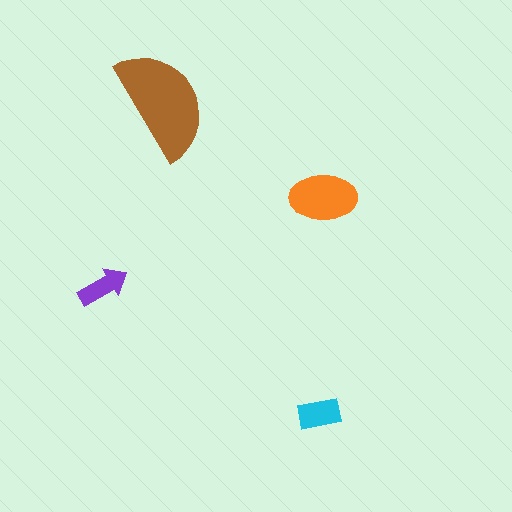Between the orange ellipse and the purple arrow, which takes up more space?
The orange ellipse.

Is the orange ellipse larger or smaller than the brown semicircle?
Smaller.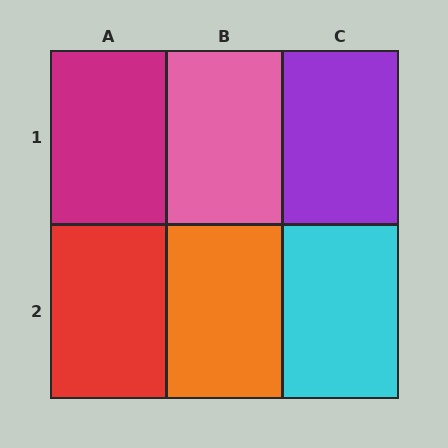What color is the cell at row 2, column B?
Orange.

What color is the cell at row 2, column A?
Red.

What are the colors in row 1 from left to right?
Magenta, pink, purple.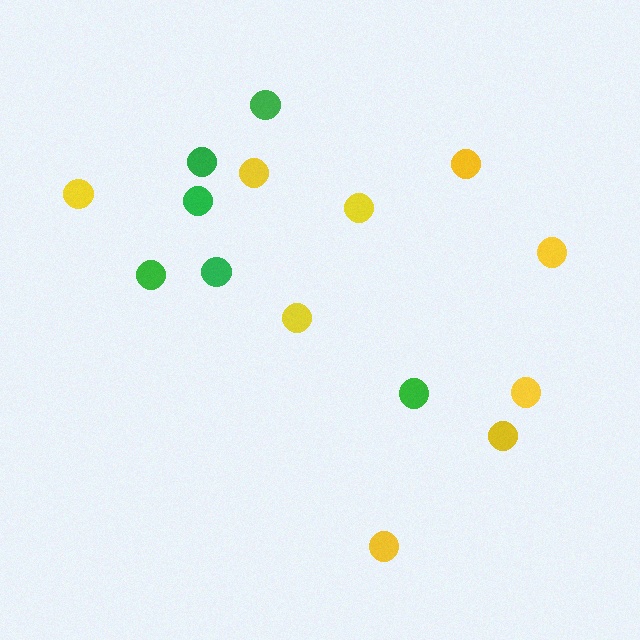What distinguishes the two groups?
There are 2 groups: one group of green circles (6) and one group of yellow circles (9).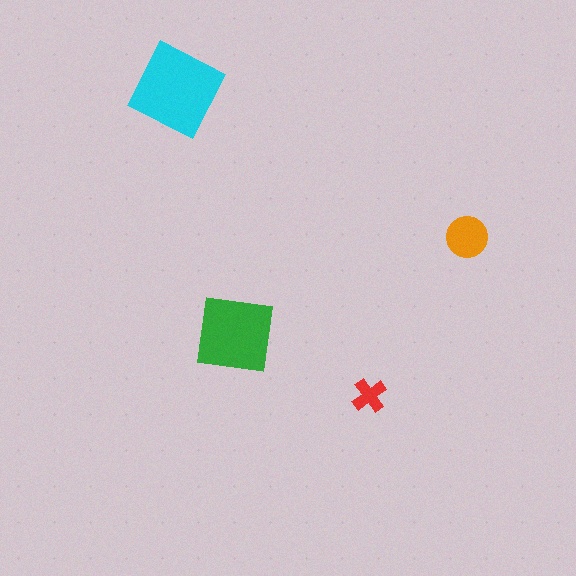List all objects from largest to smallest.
The cyan diamond, the green square, the orange circle, the red cross.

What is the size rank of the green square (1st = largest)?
2nd.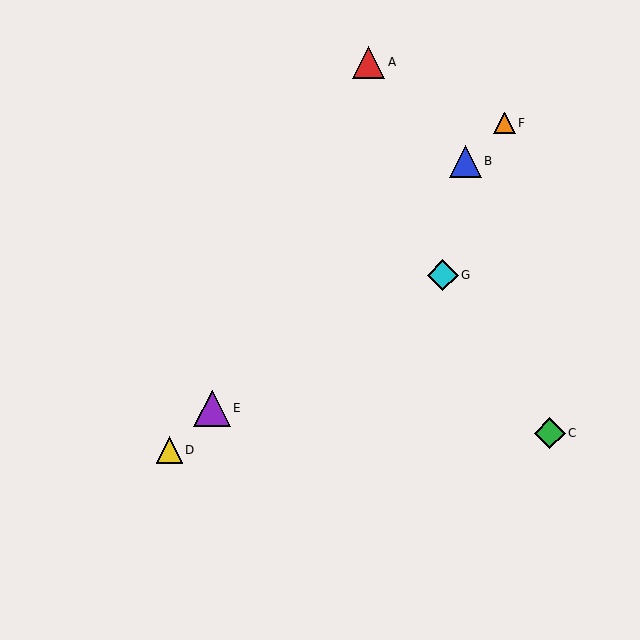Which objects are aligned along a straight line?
Objects B, D, E, F are aligned along a straight line.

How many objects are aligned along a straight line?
4 objects (B, D, E, F) are aligned along a straight line.